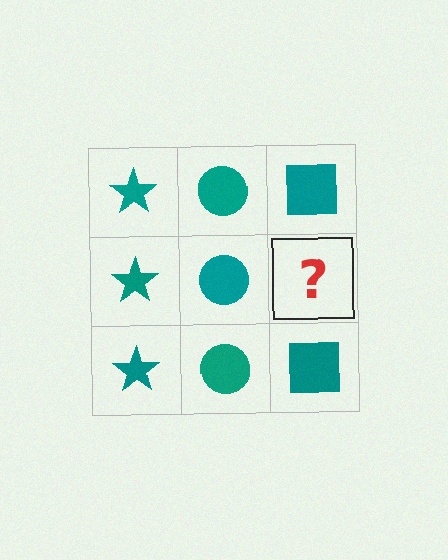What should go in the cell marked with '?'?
The missing cell should contain a teal square.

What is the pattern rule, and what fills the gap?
The rule is that each column has a consistent shape. The gap should be filled with a teal square.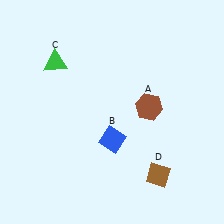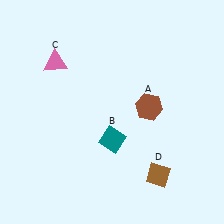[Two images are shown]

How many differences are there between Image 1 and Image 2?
There are 2 differences between the two images.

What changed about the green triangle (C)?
In Image 1, C is green. In Image 2, it changed to pink.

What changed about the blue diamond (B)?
In Image 1, B is blue. In Image 2, it changed to teal.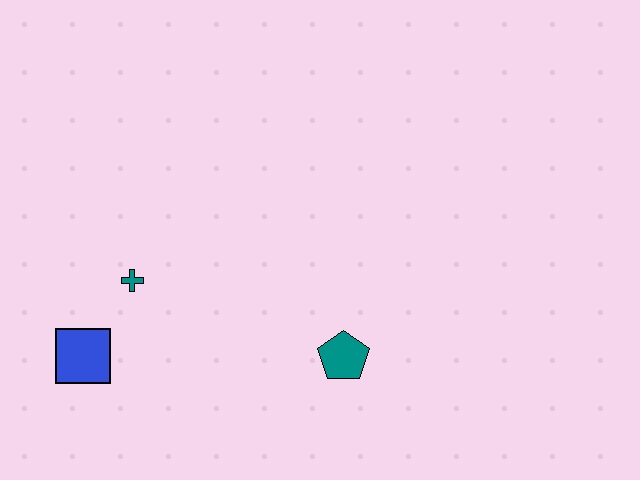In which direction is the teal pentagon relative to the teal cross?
The teal pentagon is to the right of the teal cross.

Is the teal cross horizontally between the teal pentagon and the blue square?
Yes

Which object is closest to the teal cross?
The blue square is closest to the teal cross.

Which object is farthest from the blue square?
The teal pentagon is farthest from the blue square.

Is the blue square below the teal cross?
Yes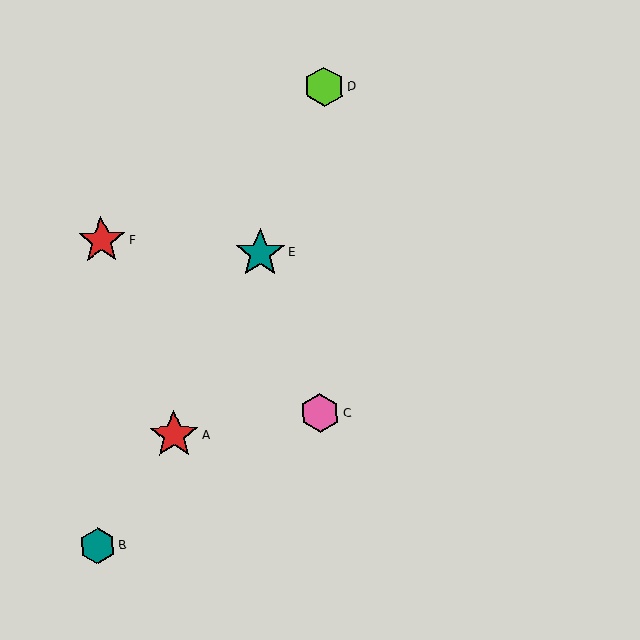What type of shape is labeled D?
Shape D is a lime hexagon.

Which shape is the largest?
The teal star (labeled E) is the largest.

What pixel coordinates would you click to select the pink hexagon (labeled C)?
Click at (320, 413) to select the pink hexagon C.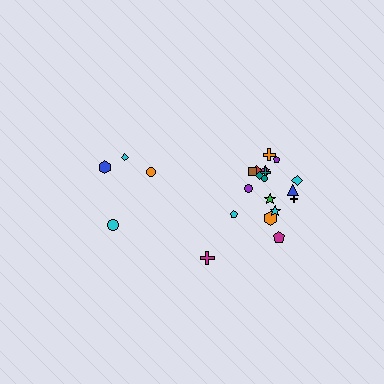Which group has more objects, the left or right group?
The right group.